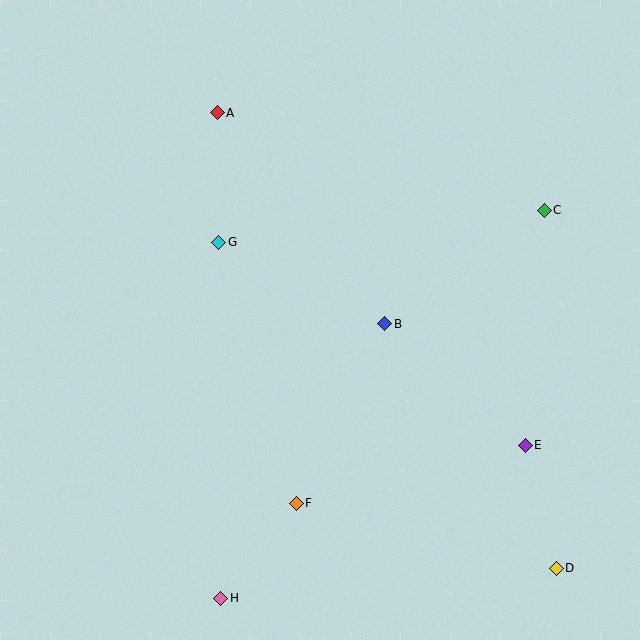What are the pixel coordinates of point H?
Point H is at (221, 598).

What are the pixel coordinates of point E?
Point E is at (525, 445).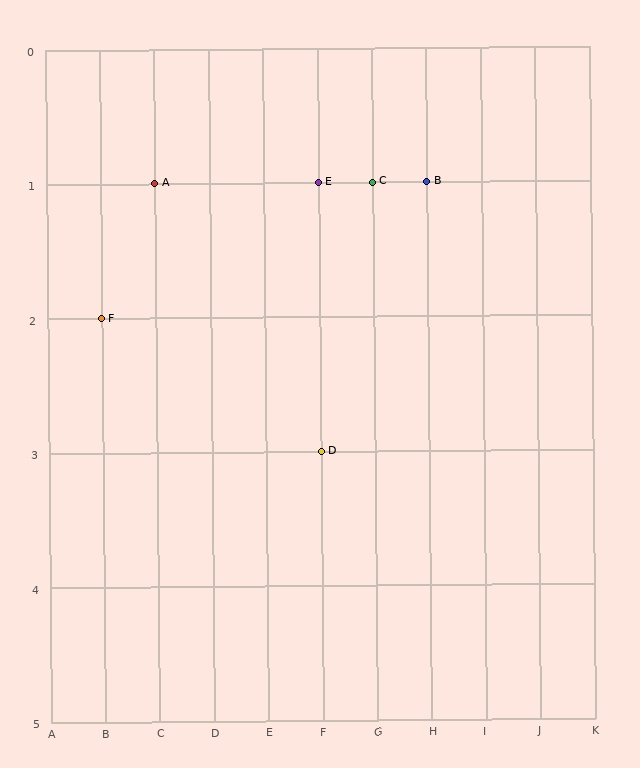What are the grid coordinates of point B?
Point B is at grid coordinates (H, 1).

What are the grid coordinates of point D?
Point D is at grid coordinates (F, 3).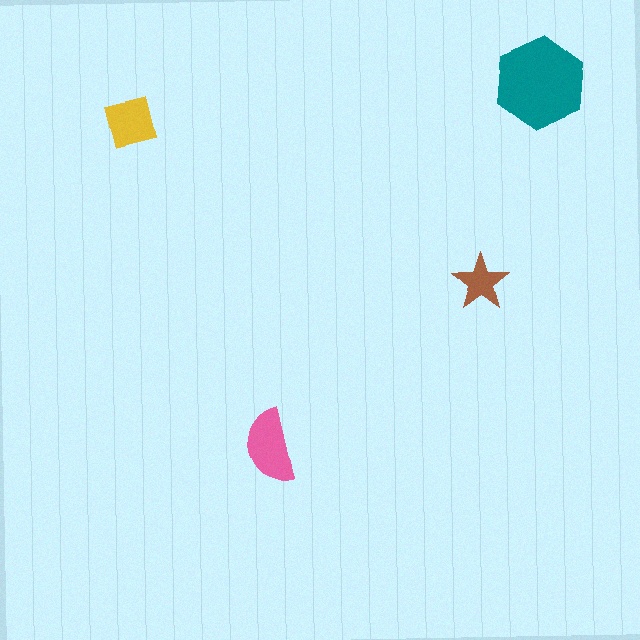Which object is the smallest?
The brown star.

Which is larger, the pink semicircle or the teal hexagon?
The teal hexagon.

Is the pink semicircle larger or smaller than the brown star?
Larger.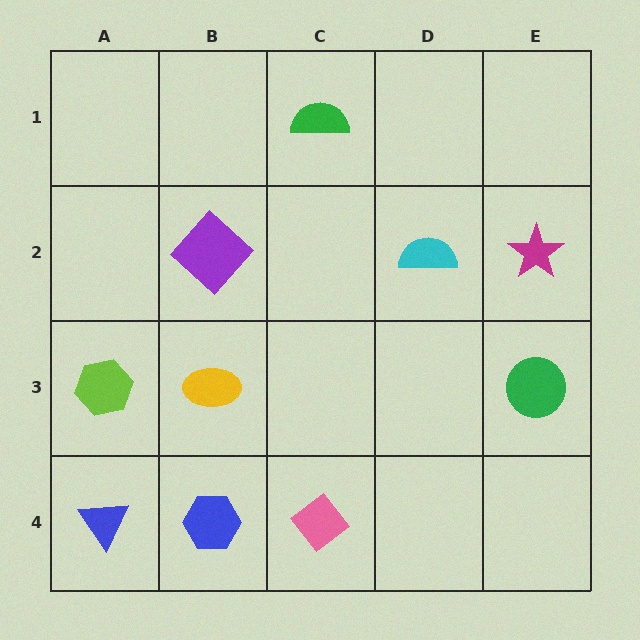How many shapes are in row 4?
3 shapes.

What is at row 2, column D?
A cyan semicircle.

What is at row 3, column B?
A yellow ellipse.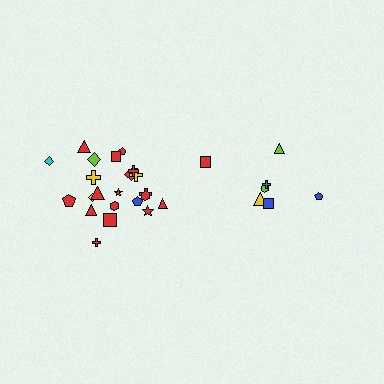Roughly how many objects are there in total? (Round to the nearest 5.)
Roughly 30 objects in total.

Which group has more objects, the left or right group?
The left group.